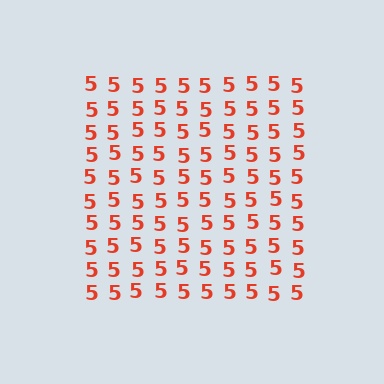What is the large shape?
The large shape is a square.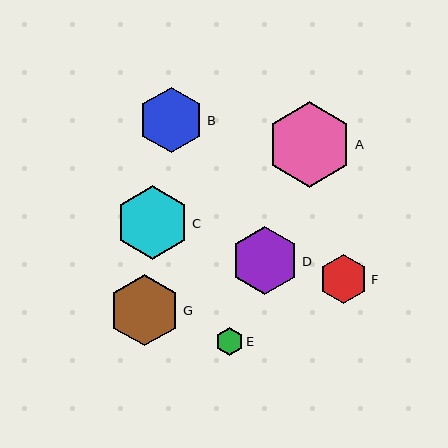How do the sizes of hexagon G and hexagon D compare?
Hexagon G and hexagon D are approximately the same size.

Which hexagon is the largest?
Hexagon A is the largest with a size of approximately 85 pixels.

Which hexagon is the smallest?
Hexagon E is the smallest with a size of approximately 27 pixels.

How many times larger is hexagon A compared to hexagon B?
Hexagon A is approximately 1.3 times the size of hexagon B.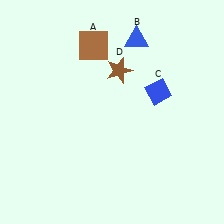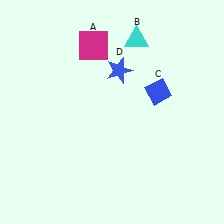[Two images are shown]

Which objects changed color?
A changed from brown to magenta. B changed from blue to cyan. D changed from brown to blue.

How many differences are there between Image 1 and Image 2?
There are 3 differences between the two images.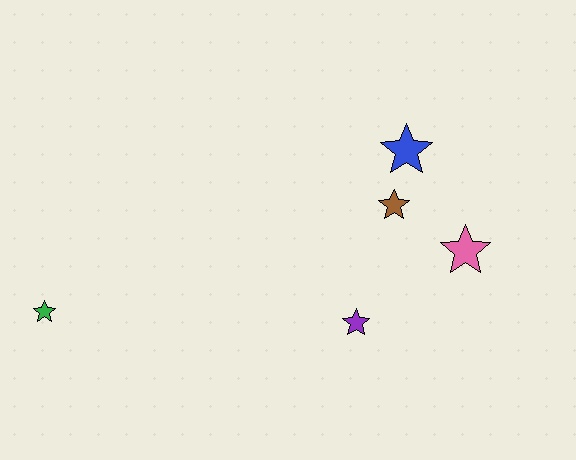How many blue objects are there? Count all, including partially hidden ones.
There is 1 blue object.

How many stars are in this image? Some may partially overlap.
There are 5 stars.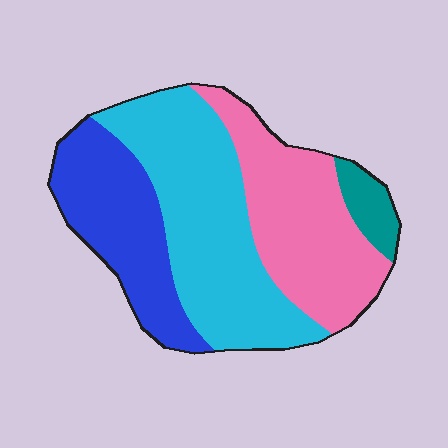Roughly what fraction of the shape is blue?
Blue covers 25% of the shape.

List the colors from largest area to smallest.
From largest to smallest: cyan, pink, blue, teal.